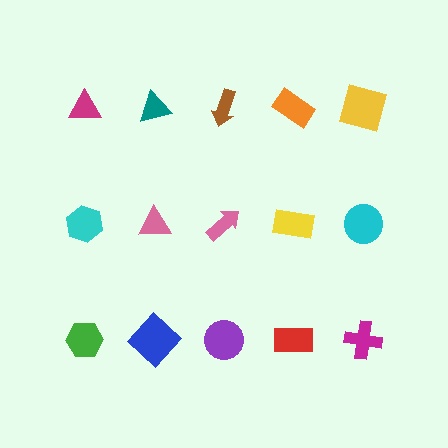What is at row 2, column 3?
A pink arrow.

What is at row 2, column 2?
A pink triangle.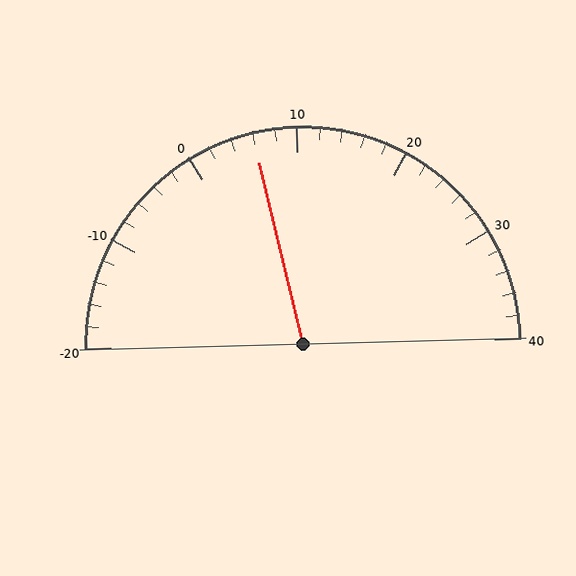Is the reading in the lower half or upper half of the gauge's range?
The reading is in the lower half of the range (-20 to 40).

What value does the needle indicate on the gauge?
The needle indicates approximately 6.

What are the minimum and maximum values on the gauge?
The gauge ranges from -20 to 40.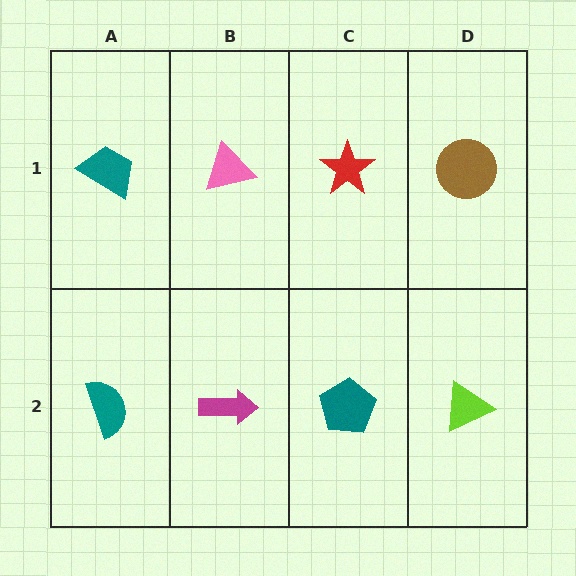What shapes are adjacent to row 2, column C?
A red star (row 1, column C), a magenta arrow (row 2, column B), a lime triangle (row 2, column D).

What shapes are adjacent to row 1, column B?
A magenta arrow (row 2, column B), a teal trapezoid (row 1, column A), a red star (row 1, column C).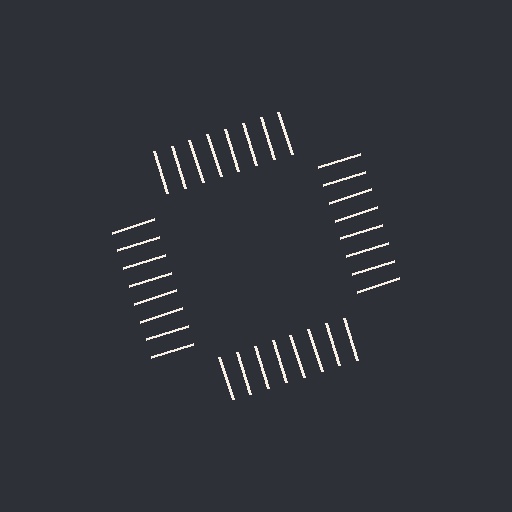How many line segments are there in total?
32 — 8 along each of the 4 edges.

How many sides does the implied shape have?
4 sides — the line-ends trace a square.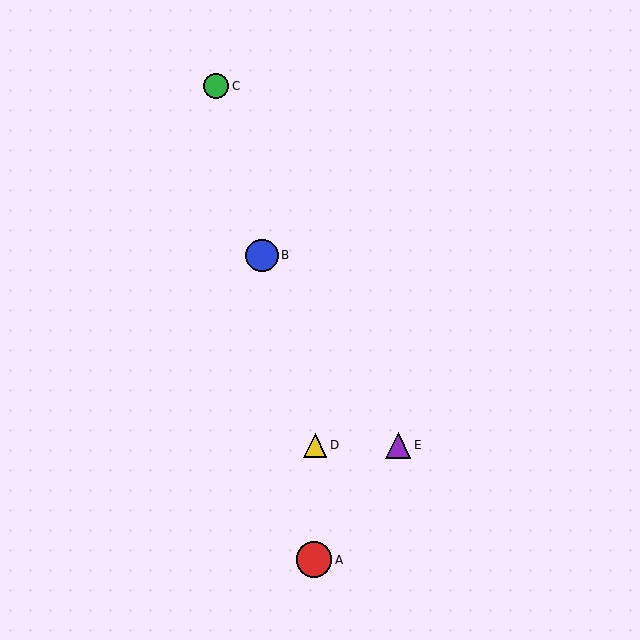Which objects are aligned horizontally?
Objects D, E are aligned horizontally.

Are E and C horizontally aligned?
No, E is at y≈445 and C is at y≈86.